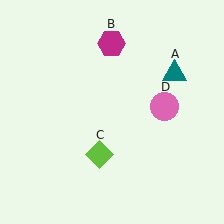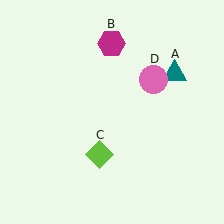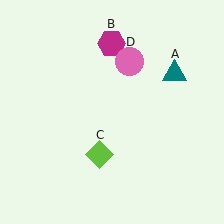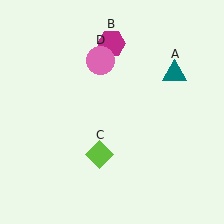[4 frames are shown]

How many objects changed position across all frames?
1 object changed position: pink circle (object D).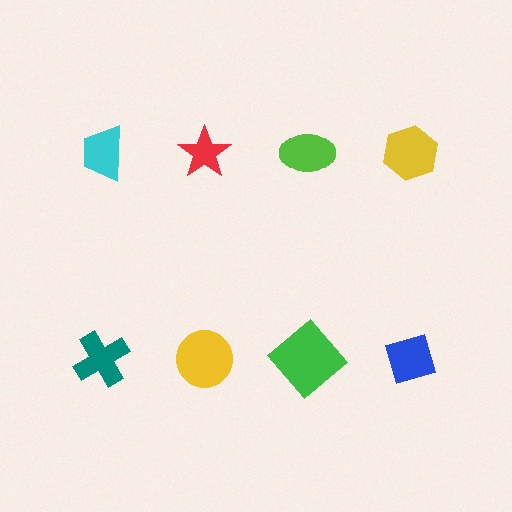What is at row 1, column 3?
A lime ellipse.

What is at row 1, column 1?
A cyan trapezoid.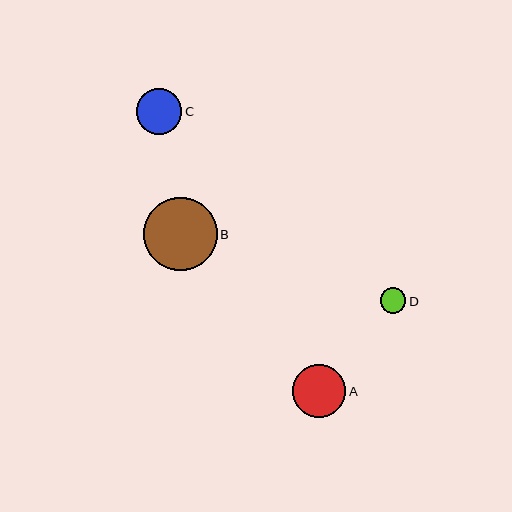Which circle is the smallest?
Circle D is the smallest with a size of approximately 26 pixels.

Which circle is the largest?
Circle B is the largest with a size of approximately 74 pixels.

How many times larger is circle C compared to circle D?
Circle C is approximately 1.8 times the size of circle D.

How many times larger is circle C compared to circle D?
Circle C is approximately 1.8 times the size of circle D.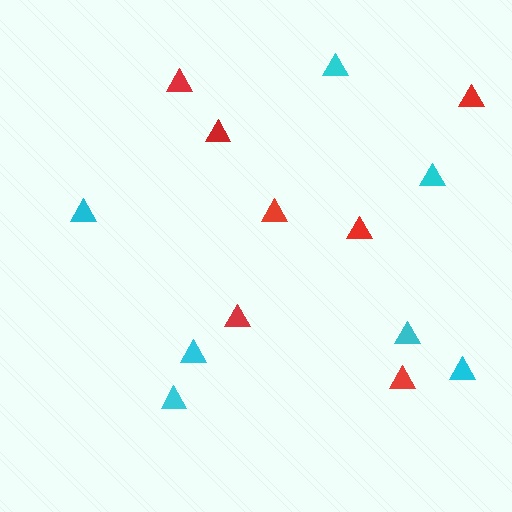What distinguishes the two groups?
There are 2 groups: one group of red triangles (7) and one group of cyan triangles (7).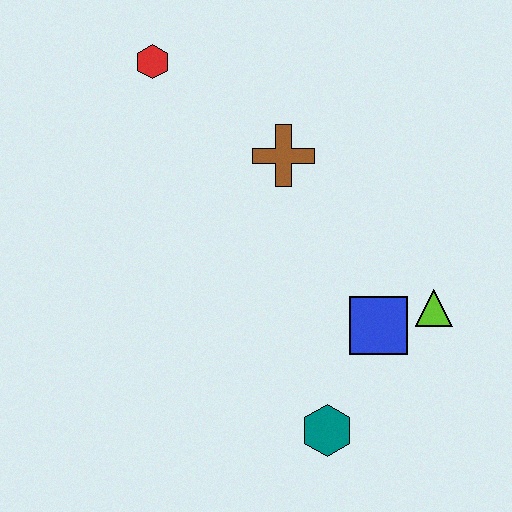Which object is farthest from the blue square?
The red hexagon is farthest from the blue square.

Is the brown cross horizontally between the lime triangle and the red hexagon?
Yes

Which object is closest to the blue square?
The lime triangle is closest to the blue square.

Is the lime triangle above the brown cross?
No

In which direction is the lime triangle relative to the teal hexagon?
The lime triangle is above the teal hexagon.